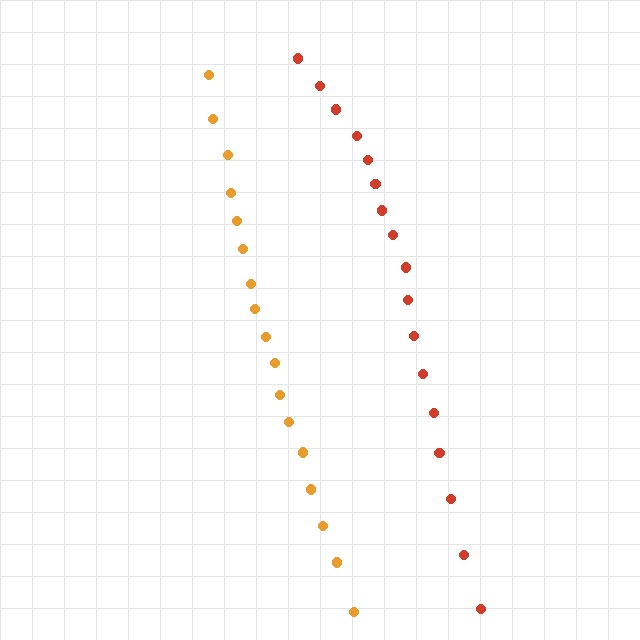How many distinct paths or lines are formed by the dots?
There are 2 distinct paths.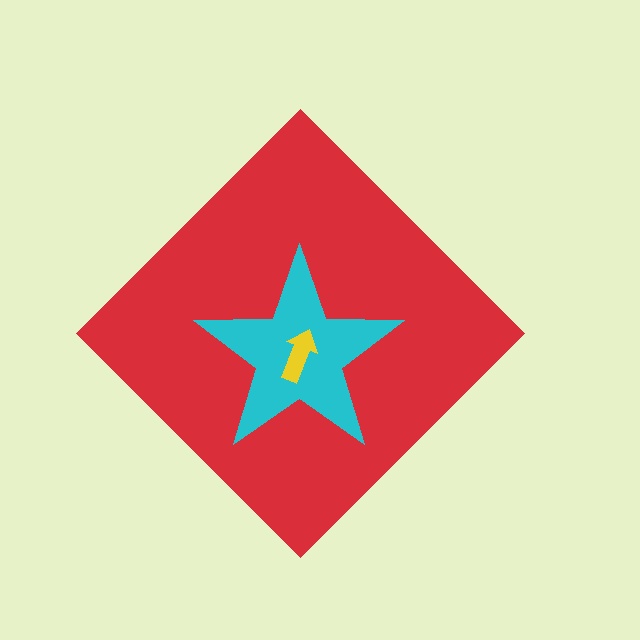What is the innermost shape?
The yellow arrow.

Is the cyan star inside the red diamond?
Yes.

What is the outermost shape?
The red diamond.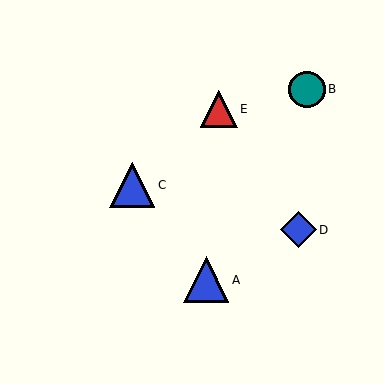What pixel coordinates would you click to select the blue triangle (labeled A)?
Click at (206, 280) to select the blue triangle A.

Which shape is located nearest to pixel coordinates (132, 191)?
The blue triangle (labeled C) at (132, 185) is nearest to that location.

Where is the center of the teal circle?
The center of the teal circle is at (307, 89).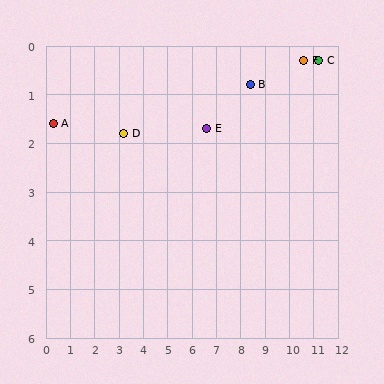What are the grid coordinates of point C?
Point C is at approximately (11.2, 0.3).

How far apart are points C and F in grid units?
Points C and F are about 0.6 grid units apart.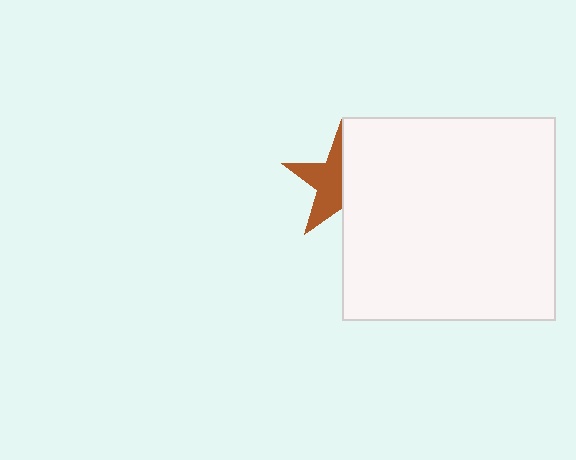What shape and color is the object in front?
The object in front is a white rectangle.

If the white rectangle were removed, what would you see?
You would see the complete brown star.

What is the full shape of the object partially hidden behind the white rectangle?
The partially hidden object is a brown star.